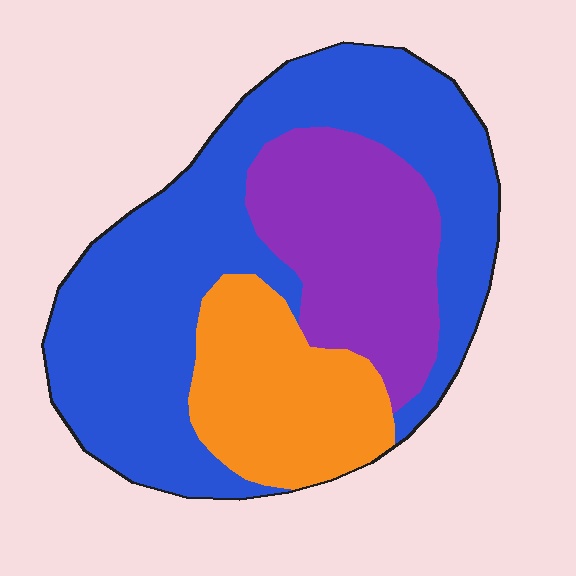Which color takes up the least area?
Orange, at roughly 20%.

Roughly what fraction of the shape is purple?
Purple covers roughly 25% of the shape.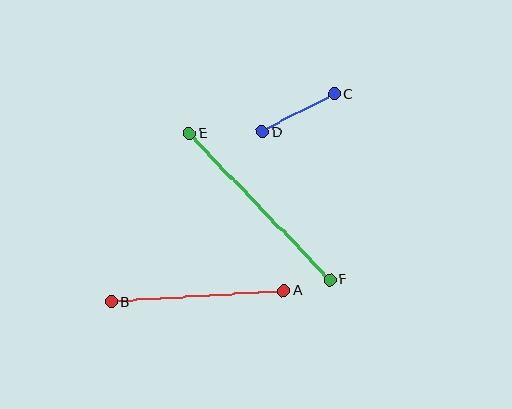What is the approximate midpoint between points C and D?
The midpoint is at approximately (298, 113) pixels.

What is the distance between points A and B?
The distance is approximately 173 pixels.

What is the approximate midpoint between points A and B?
The midpoint is at approximately (197, 296) pixels.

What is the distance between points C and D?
The distance is approximately 81 pixels.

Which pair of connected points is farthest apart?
Points E and F are farthest apart.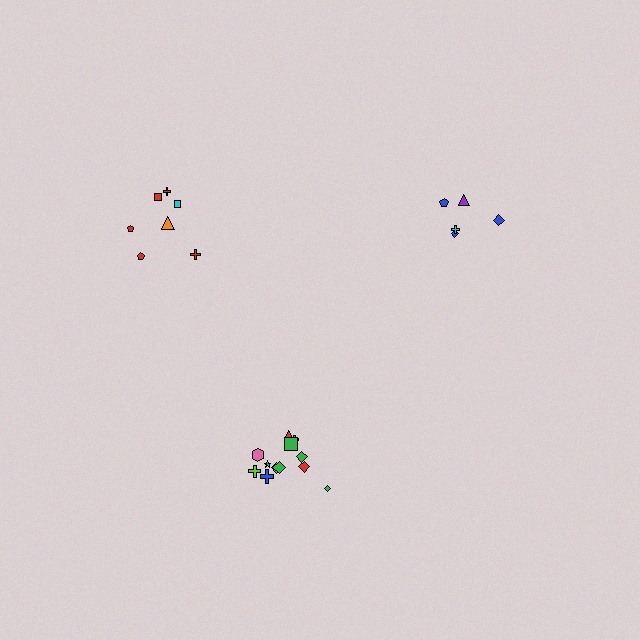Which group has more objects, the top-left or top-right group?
The top-left group.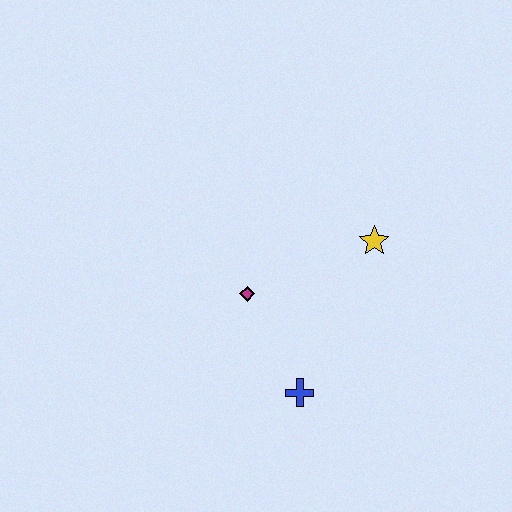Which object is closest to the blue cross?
The magenta diamond is closest to the blue cross.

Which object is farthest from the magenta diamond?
The yellow star is farthest from the magenta diamond.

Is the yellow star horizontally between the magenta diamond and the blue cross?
No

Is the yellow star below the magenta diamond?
No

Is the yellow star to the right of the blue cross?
Yes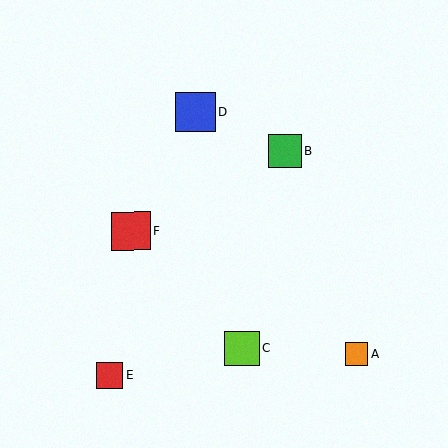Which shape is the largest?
The blue square (labeled D) is the largest.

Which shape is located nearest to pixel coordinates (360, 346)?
The orange square (labeled A) at (356, 354) is nearest to that location.